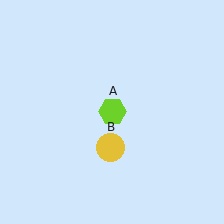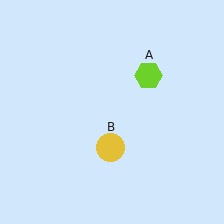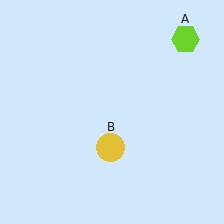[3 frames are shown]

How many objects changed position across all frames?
1 object changed position: lime hexagon (object A).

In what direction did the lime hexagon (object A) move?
The lime hexagon (object A) moved up and to the right.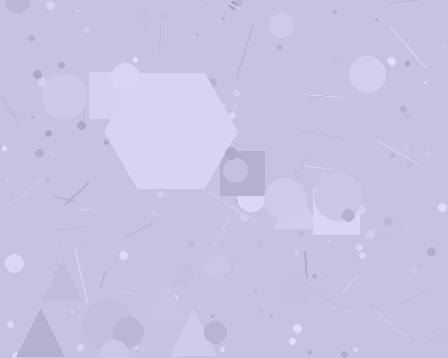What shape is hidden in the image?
A hexagon is hidden in the image.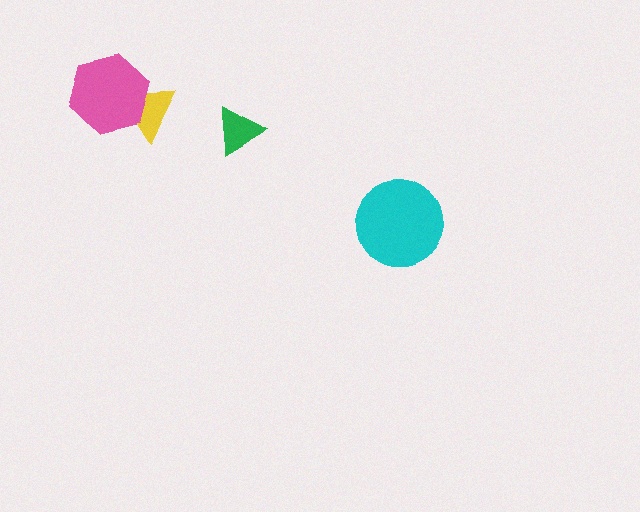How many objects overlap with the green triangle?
0 objects overlap with the green triangle.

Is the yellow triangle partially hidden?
Yes, it is partially covered by another shape.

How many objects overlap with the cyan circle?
0 objects overlap with the cyan circle.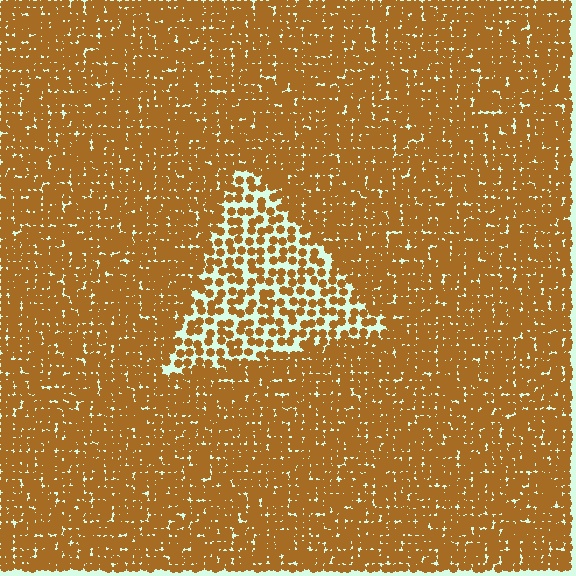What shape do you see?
I see a triangle.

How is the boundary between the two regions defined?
The boundary is defined by a change in element density (approximately 2.1x ratio). All elements are the same color, size, and shape.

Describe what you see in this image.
The image contains small brown elements arranged at two different densities. A triangle-shaped region is visible where the elements are less densely packed than the surrounding area.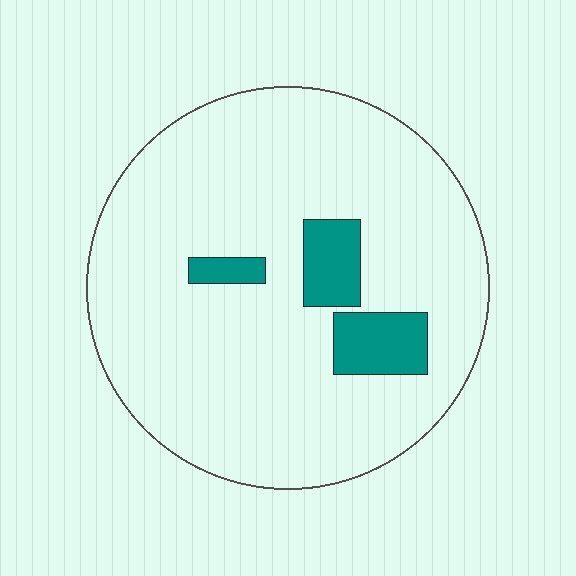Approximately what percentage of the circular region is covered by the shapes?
Approximately 10%.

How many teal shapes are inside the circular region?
3.